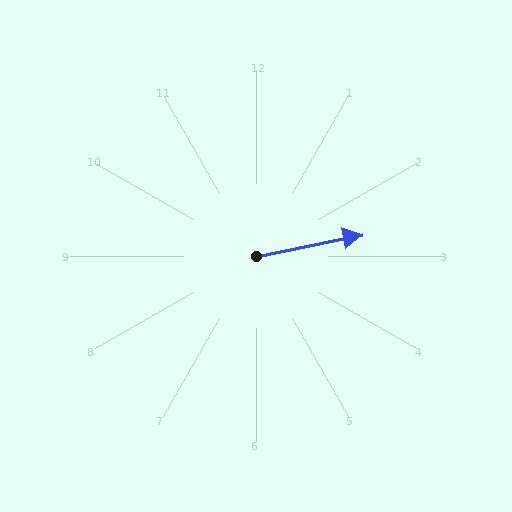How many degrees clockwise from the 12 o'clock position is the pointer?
Approximately 78 degrees.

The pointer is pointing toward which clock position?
Roughly 3 o'clock.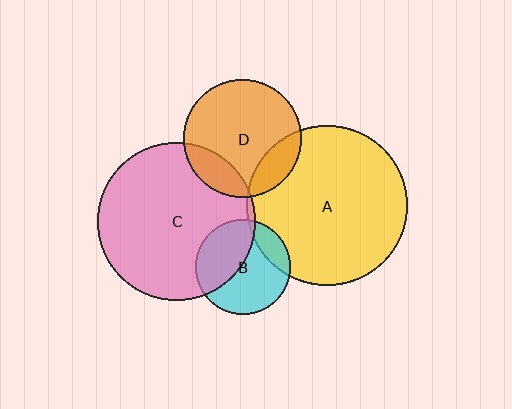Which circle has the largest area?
Circle A (yellow).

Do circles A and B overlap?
Yes.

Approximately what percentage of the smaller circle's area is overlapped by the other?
Approximately 15%.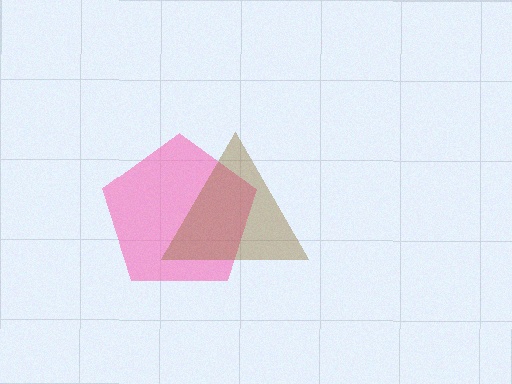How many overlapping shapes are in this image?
There are 2 overlapping shapes in the image.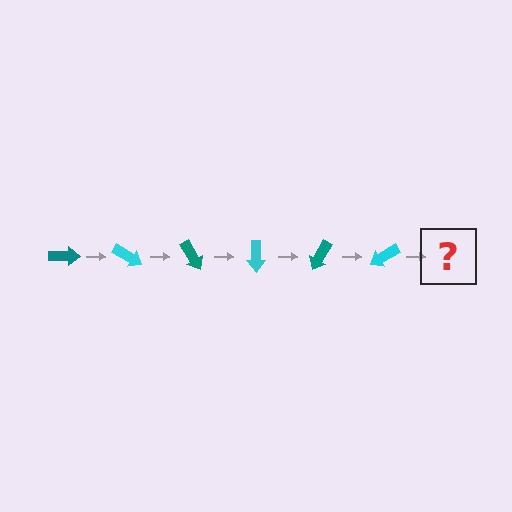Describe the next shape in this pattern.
It should be a teal arrow, rotated 180 degrees from the start.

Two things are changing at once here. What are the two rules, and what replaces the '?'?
The two rules are that it rotates 30 degrees each step and the color cycles through teal and cyan. The '?' should be a teal arrow, rotated 180 degrees from the start.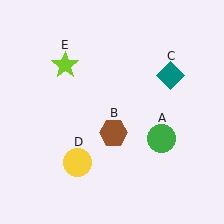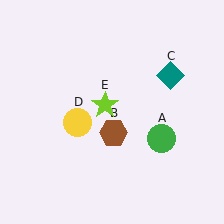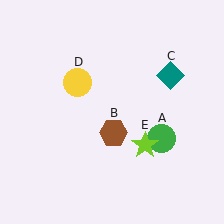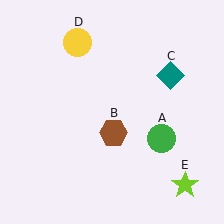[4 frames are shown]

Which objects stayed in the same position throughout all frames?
Green circle (object A) and brown hexagon (object B) and teal diamond (object C) remained stationary.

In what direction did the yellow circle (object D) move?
The yellow circle (object D) moved up.